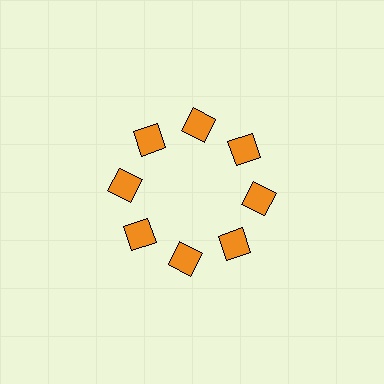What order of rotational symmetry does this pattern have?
This pattern has 8-fold rotational symmetry.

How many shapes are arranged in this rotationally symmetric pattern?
There are 8 shapes, arranged in 8 groups of 1.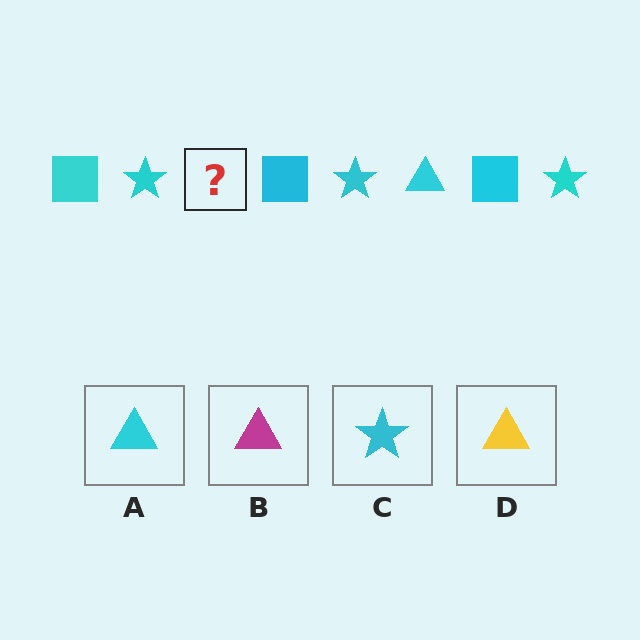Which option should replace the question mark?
Option A.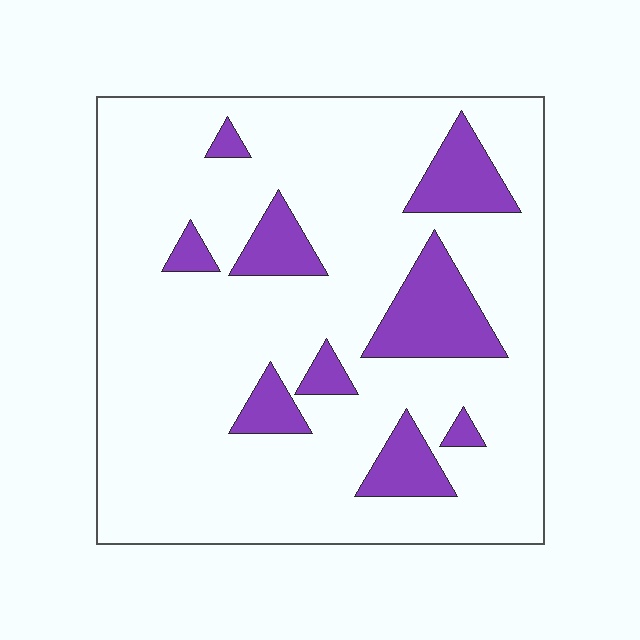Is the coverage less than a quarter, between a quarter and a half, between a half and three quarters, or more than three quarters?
Less than a quarter.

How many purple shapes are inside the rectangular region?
9.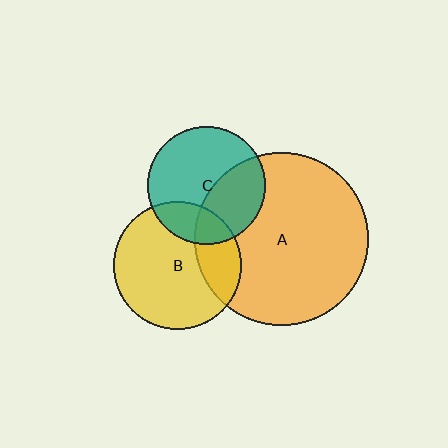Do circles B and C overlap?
Yes.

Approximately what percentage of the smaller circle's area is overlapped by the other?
Approximately 20%.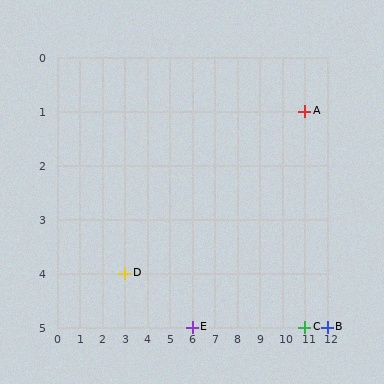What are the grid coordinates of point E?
Point E is at grid coordinates (6, 5).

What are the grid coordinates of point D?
Point D is at grid coordinates (3, 4).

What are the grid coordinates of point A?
Point A is at grid coordinates (11, 1).